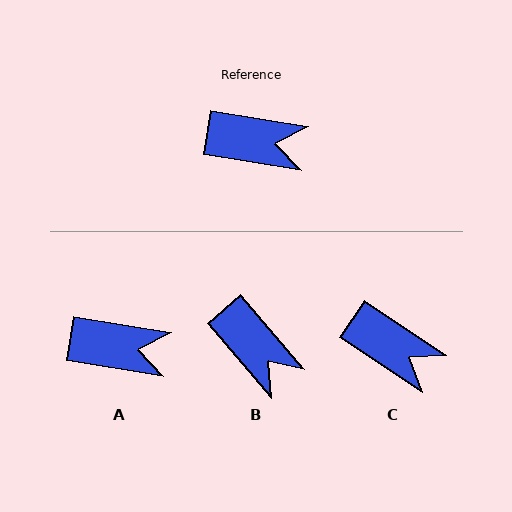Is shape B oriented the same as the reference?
No, it is off by about 40 degrees.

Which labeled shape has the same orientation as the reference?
A.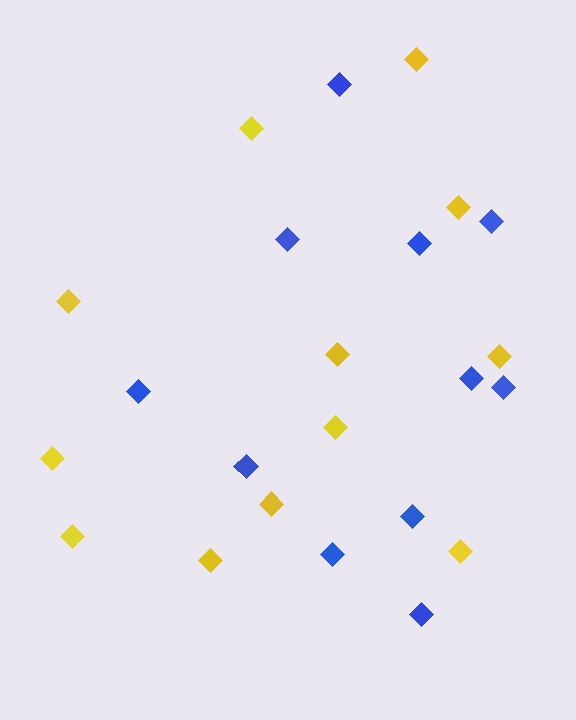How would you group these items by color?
There are 2 groups: one group of blue diamonds (11) and one group of yellow diamonds (12).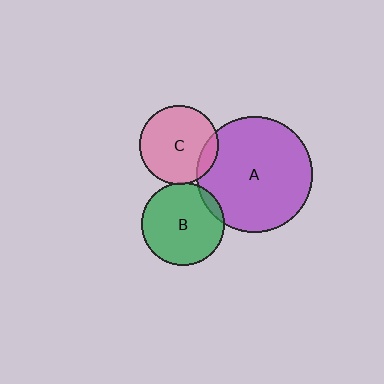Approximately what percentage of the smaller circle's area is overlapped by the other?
Approximately 5%.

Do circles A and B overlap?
Yes.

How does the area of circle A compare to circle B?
Approximately 2.0 times.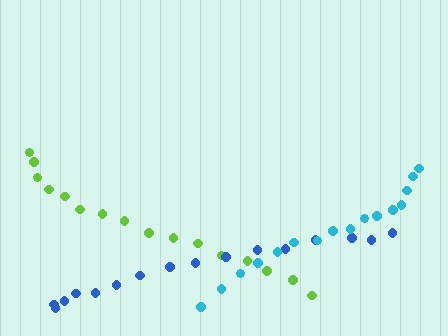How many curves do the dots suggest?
There are 3 distinct paths.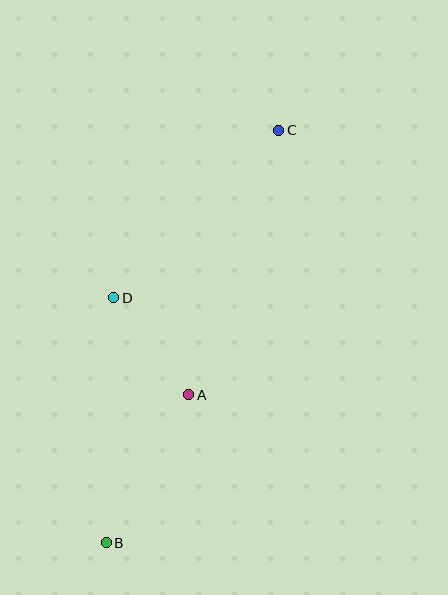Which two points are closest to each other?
Points A and D are closest to each other.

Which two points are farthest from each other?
Points B and C are farthest from each other.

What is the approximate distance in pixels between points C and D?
The distance between C and D is approximately 235 pixels.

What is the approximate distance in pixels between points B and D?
The distance between B and D is approximately 245 pixels.